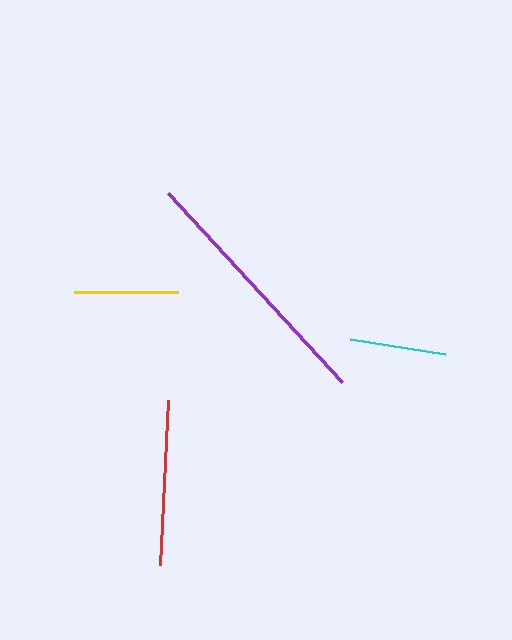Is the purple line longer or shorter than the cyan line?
The purple line is longer than the cyan line.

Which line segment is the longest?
The purple line is the longest at approximately 257 pixels.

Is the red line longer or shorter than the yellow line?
The red line is longer than the yellow line.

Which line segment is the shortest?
The cyan line is the shortest at approximately 96 pixels.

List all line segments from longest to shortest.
From longest to shortest: purple, red, yellow, cyan.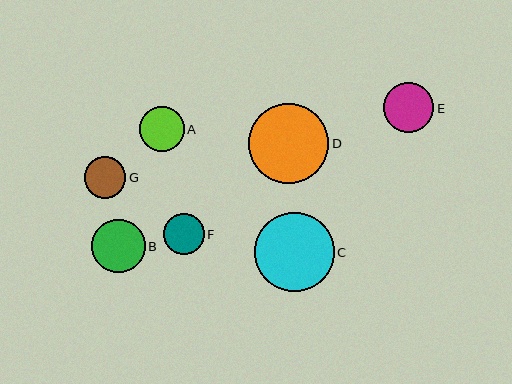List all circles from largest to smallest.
From largest to smallest: D, C, B, E, A, G, F.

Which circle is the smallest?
Circle F is the smallest with a size of approximately 40 pixels.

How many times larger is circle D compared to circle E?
Circle D is approximately 1.6 times the size of circle E.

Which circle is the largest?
Circle D is the largest with a size of approximately 80 pixels.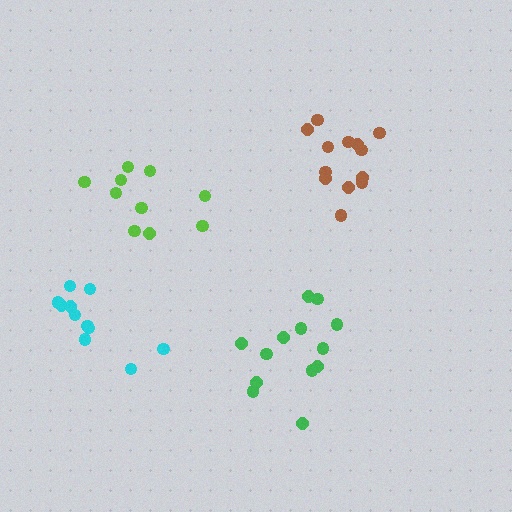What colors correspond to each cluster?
The clusters are colored: brown, cyan, lime, green.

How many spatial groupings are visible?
There are 4 spatial groupings.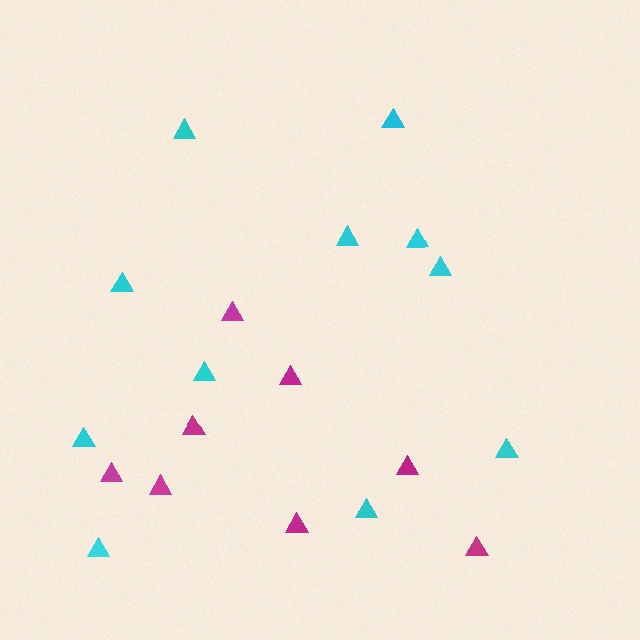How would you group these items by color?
There are 2 groups: one group of cyan triangles (11) and one group of magenta triangles (8).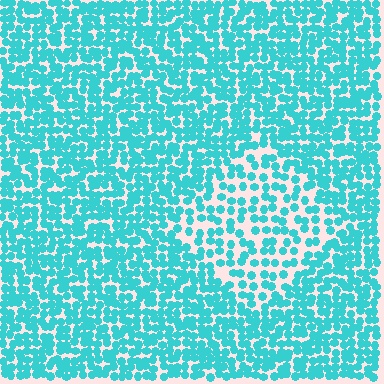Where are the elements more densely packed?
The elements are more densely packed outside the diamond boundary.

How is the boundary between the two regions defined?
The boundary is defined by a change in element density (approximately 1.9x ratio). All elements are the same color, size, and shape.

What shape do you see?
I see a diamond.